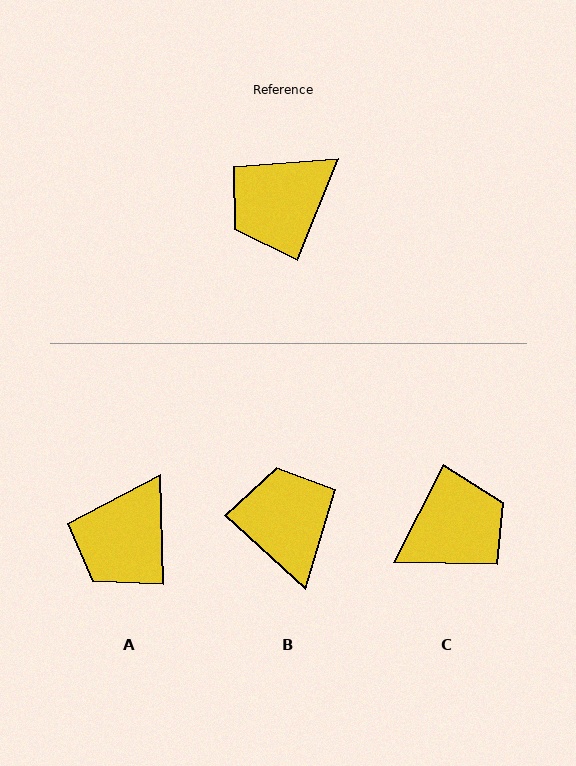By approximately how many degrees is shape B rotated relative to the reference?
Approximately 111 degrees clockwise.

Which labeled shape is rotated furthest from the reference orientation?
C, about 174 degrees away.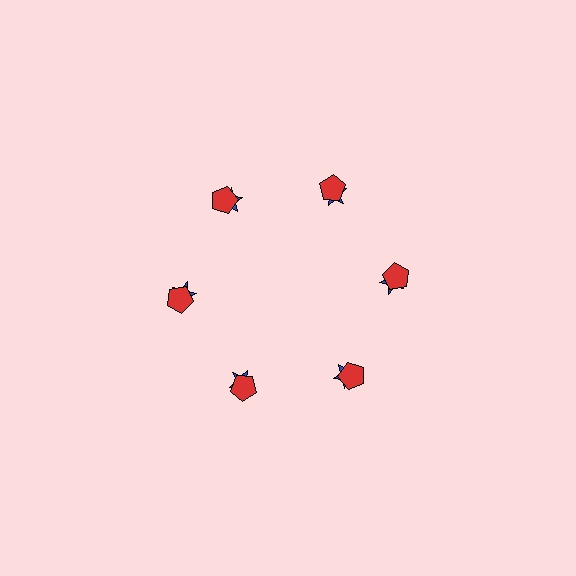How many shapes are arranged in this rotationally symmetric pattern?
There are 12 shapes, arranged in 6 groups of 2.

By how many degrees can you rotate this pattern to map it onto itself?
The pattern maps onto itself every 60 degrees of rotation.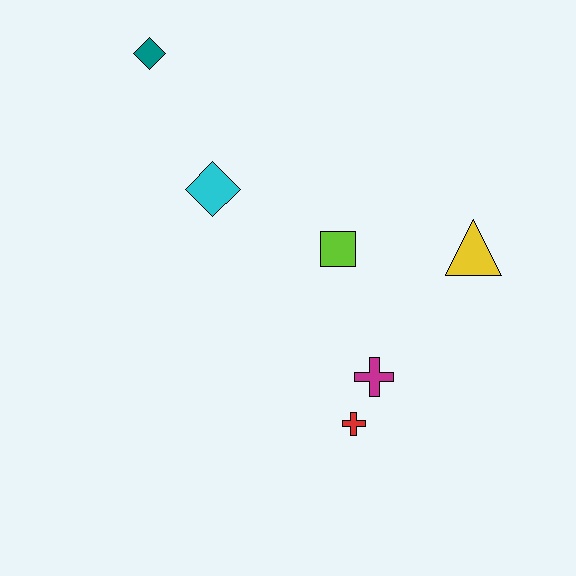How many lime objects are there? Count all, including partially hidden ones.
There is 1 lime object.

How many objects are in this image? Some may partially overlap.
There are 6 objects.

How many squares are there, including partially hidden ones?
There is 1 square.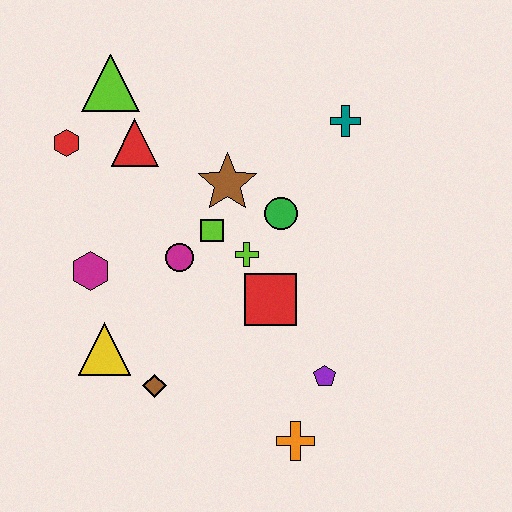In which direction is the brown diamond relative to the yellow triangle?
The brown diamond is to the right of the yellow triangle.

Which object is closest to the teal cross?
The green circle is closest to the teal cross.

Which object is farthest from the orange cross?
The lime triangle is farthest from the orange cross.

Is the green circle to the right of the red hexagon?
Yes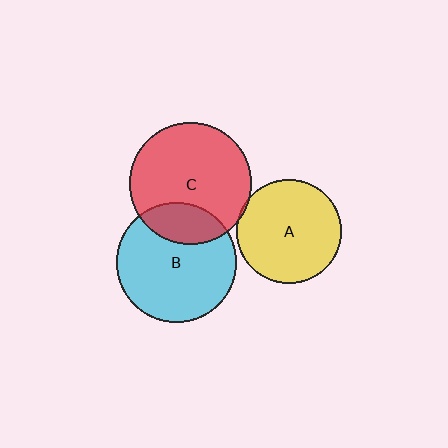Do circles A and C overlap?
Yes.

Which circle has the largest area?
Circle C (red).